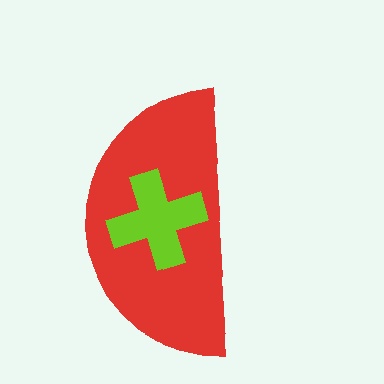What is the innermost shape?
The lime cross.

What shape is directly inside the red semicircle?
The lime cross.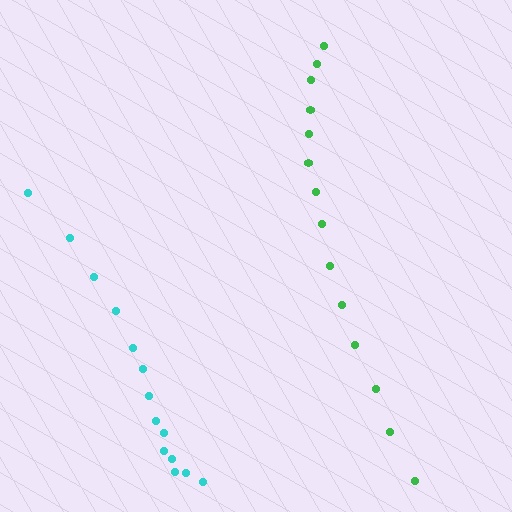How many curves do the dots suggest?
There are 2 distinct paths.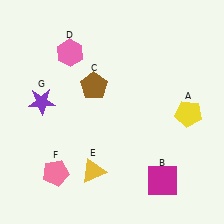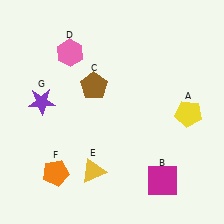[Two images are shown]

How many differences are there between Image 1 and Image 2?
There is 1 difference between the two images.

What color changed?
The pentagon (F) changed from pink in Image 1 to orange in Image 2.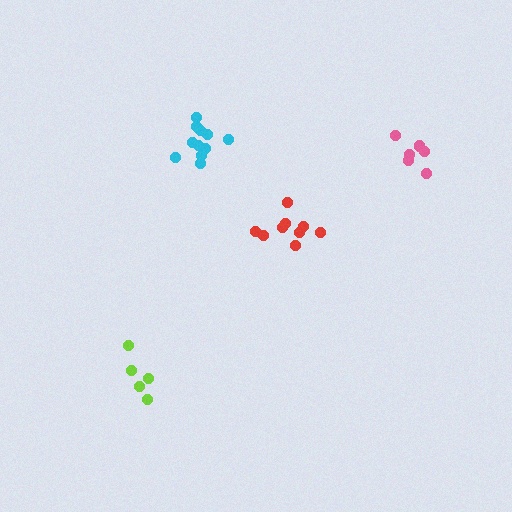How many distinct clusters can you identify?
There are 4 distinct clusters.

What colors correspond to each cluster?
The clusters are colored: lime, red, pink, cyan.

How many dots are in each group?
Group 1: 5 dots, Group 2: 9 dots, Group 3: 7 dots, Group 4: 11 dots (32 total).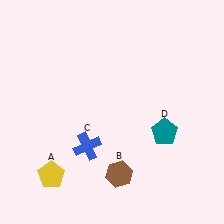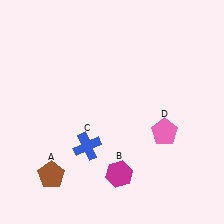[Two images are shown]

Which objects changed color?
A changed from yellow to brown. B changed from brown to magenta. D changed from teal to pink.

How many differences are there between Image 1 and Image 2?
There are 3 differences between the two images.